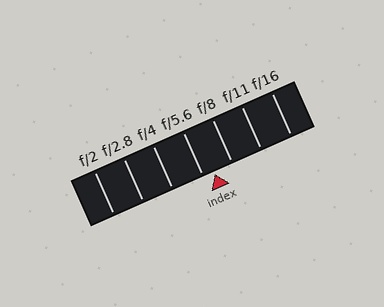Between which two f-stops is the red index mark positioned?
The index mark is between f/5.6 and f/8.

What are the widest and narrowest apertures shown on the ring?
The widest aperture shown is f/2 and the narrowest is f/16.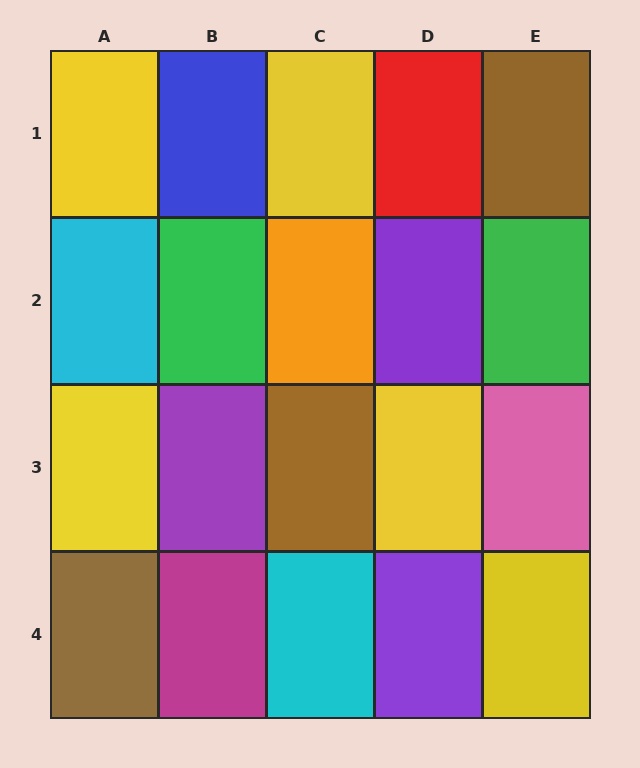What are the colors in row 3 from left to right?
Yellow, purple, brown, yellow, pink.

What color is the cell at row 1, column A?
Yellow.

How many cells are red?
1 cell is red.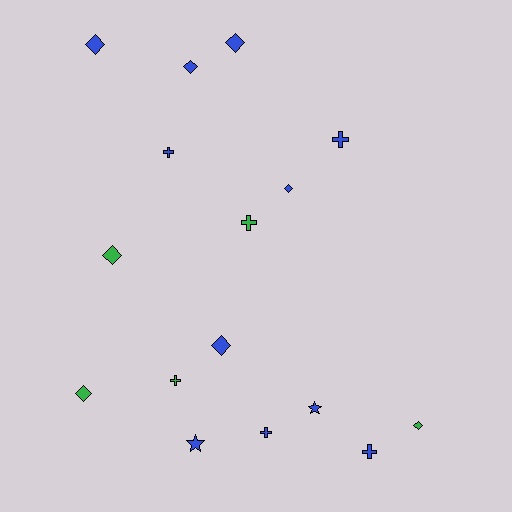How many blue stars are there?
There are 2 blue stars.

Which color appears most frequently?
Blue, with 11 objects.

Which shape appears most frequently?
Diamond, with 8 objects.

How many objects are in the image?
There are 16 objects.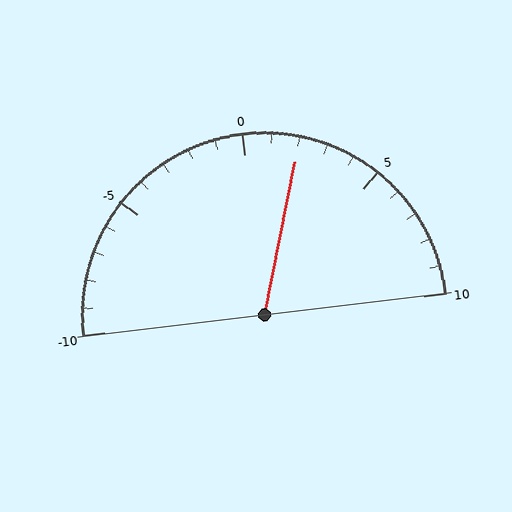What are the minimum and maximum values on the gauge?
The gauge ranges from -10 to 10.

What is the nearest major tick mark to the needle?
The nearest major tick mark is 0.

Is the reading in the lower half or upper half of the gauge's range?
The reading is in the upper half of the range (-10 to 10).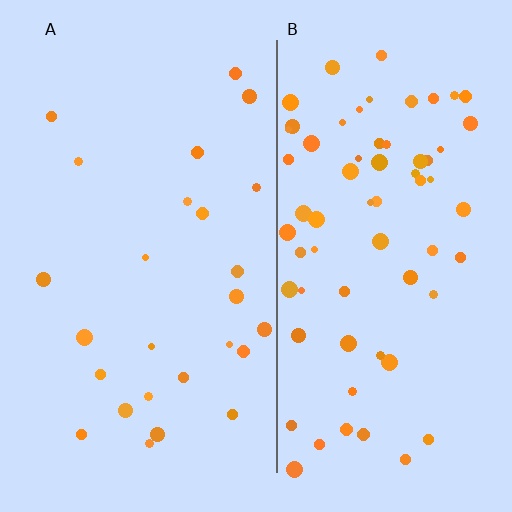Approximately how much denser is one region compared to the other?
Approximately 2.6× — region B over region A.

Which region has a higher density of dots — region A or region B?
B (the right).